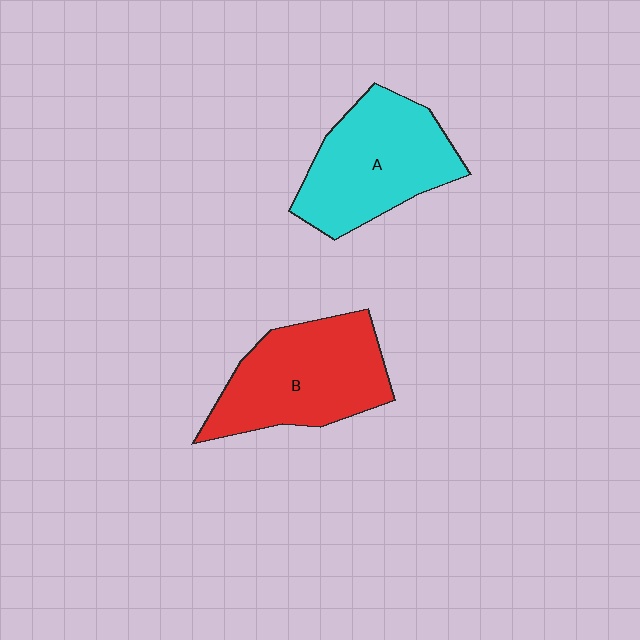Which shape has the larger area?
Shape B (red).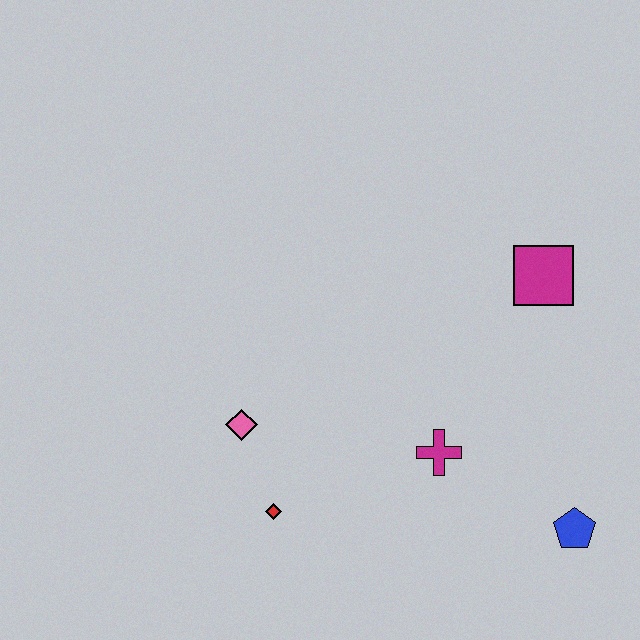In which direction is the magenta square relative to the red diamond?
The magenta square is to the right of the red diamond.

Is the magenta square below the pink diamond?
No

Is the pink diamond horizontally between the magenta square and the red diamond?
No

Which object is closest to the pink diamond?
The red diamond is closest to the pink diamond.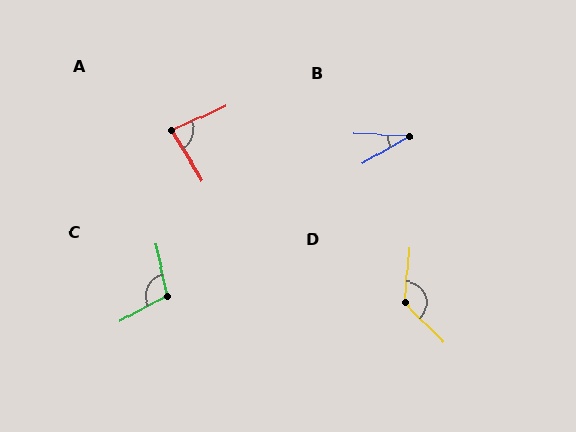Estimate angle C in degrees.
Approximately 106 degrees.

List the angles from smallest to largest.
B (32°), A (84°), C (106°), D (131°).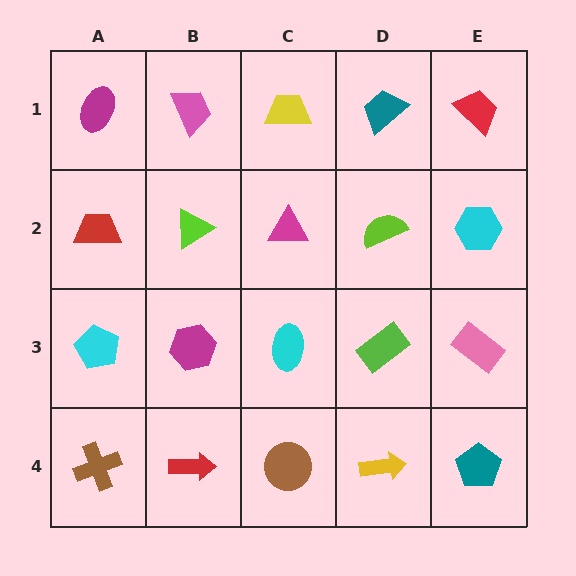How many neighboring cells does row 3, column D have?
4.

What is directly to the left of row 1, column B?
A magenta ellipse.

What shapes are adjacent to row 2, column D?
A teal trapezoid (row 1, column D), a lime rectangle (row 3, column D), a magenta triangle (row 2, column C), a cyan hexagon (row 2, column E).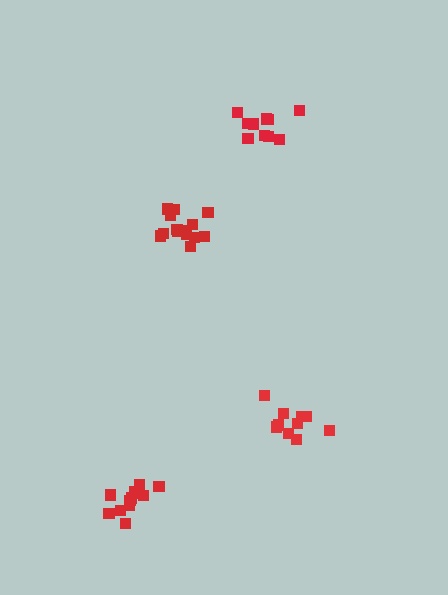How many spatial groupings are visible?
There are 4 spatial groupings.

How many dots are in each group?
Group 1: 10 dots, Group 2: 12 dots, Group 3: 10 dots, Group 4: 15 dots (47 total).